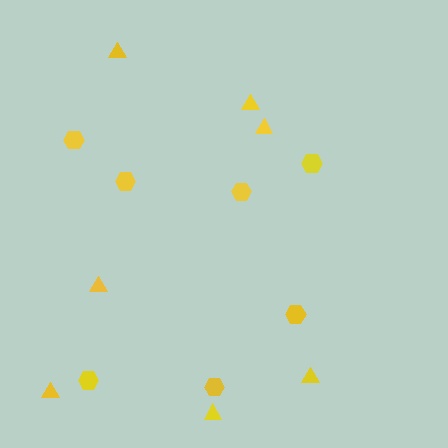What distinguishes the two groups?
There are 2 groups: one group of hexagons (7) and one group of triangles (7).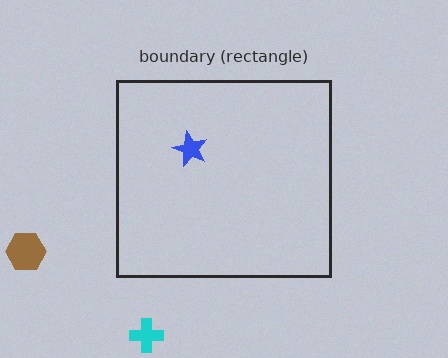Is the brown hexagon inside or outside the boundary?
Outside.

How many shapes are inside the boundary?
1 inside, 2 outside.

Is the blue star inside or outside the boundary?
Inside.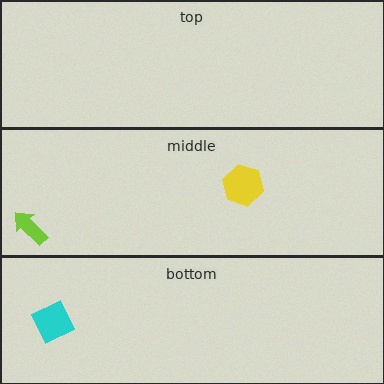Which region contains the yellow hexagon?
The middle region.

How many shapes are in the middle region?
2.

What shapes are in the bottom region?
The cyan square.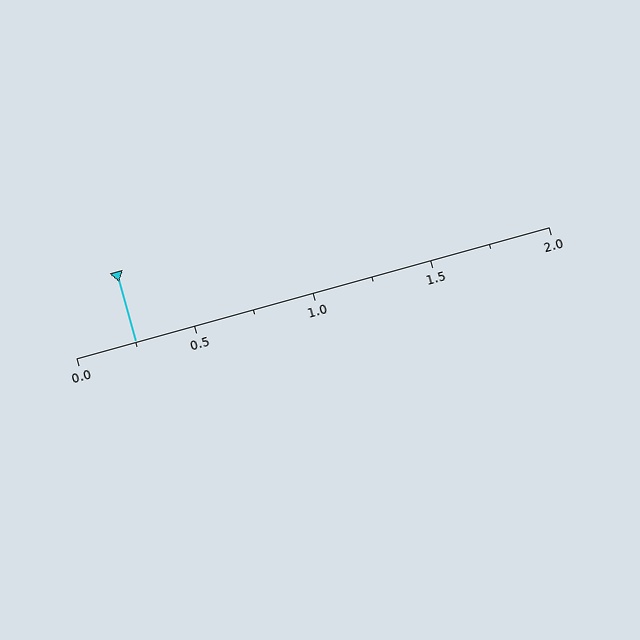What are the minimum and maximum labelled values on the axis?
The axis runs from 0.0 to 2.0.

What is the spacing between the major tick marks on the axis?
The major ticks are spaced 0.5 apart.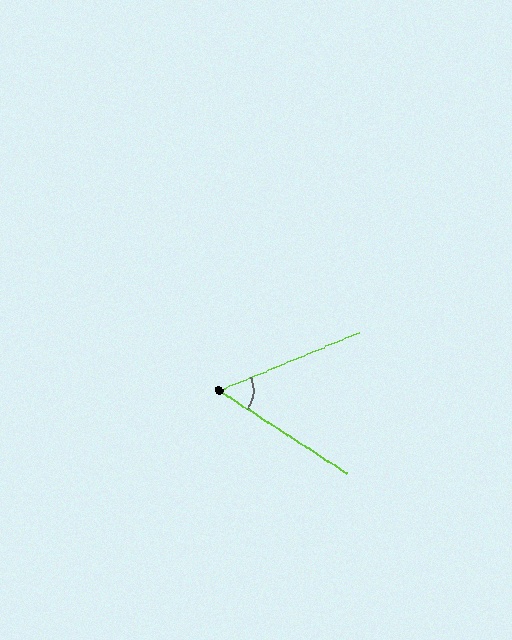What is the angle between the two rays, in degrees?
Approximately 55 degrees.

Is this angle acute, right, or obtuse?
It is acute.